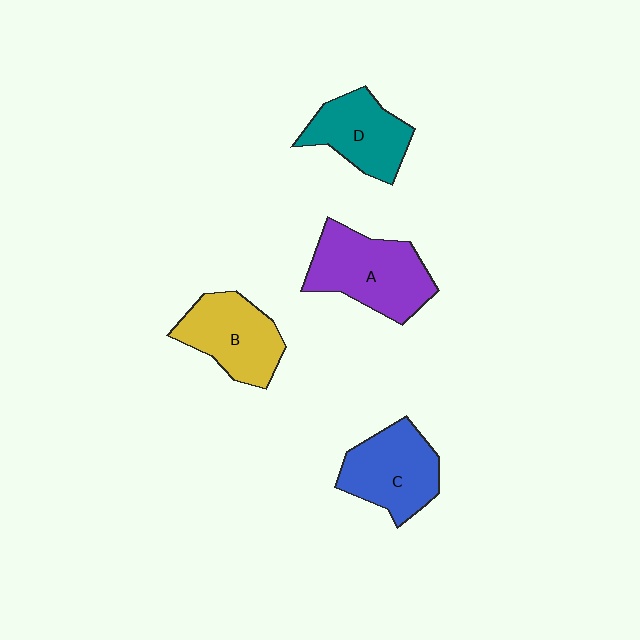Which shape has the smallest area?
Shape D (teal).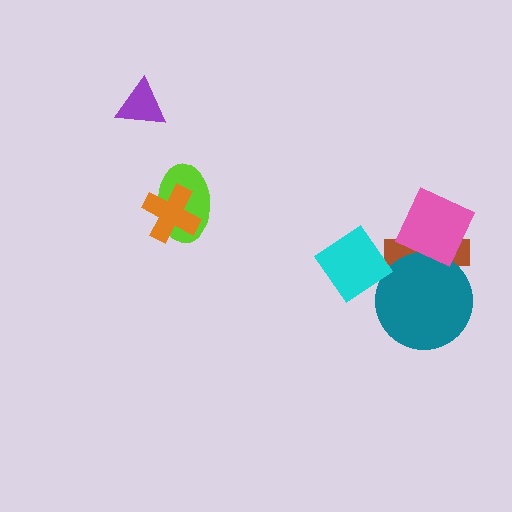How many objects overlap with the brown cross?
2 objects overlap with the brown cross.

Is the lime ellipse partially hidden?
Yes, it is partially covered by another shape.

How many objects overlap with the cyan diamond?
0 objects overlap with the cyan diamond.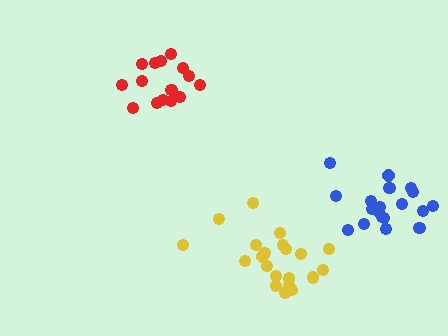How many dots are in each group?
Group 1: 15 dots, Group 2: 19 dots, Group 3: 21 dots (55 total).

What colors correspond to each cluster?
The clusters are colored: red, blue, yellow.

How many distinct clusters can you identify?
There are 3 distinct clusters.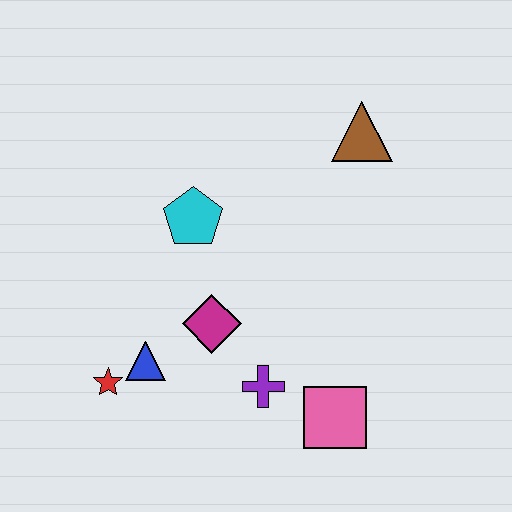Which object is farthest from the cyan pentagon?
The pink square is farthest from the cyan pentagon.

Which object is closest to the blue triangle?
The red star is closest to the blue triangle.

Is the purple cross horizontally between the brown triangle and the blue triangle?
Yes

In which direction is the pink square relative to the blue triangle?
The pink square is to the right of the blue triangle.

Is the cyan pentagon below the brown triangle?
Yes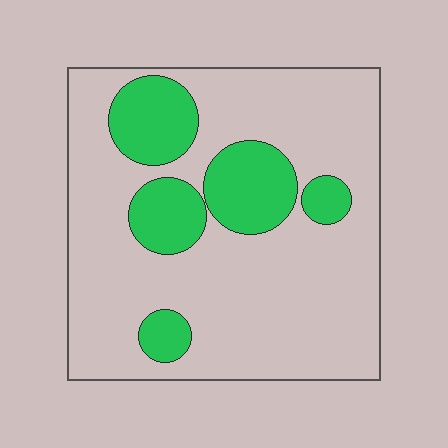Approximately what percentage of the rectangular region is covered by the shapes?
Approximately 25%.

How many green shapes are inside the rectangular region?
5.